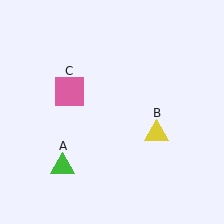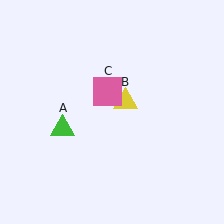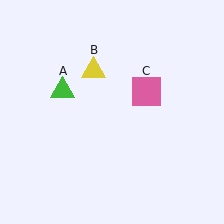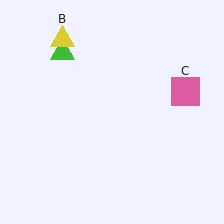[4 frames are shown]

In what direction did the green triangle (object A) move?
The green triangle (object A) moved up.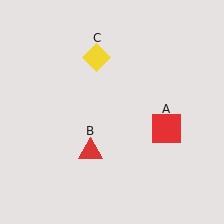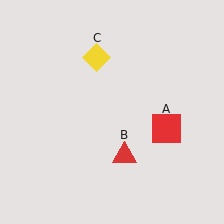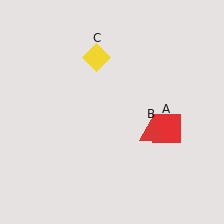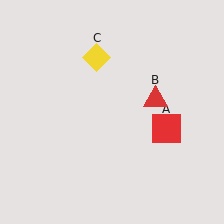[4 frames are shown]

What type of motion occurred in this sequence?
The red triangle (object B) rotated counterclockwise around the center of the scene.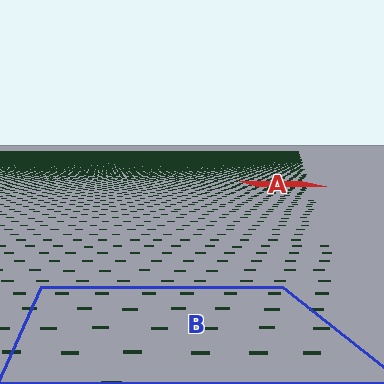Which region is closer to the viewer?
Region B is closer. The texture elements there are larger and more spread out.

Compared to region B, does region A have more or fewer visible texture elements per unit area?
Region A has more texture elements per unit area — they are packed more densely because it is farther away.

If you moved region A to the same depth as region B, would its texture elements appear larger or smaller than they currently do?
They would appear larger. At a closer depth, the same texture elements are projected at a bigger on-screen size.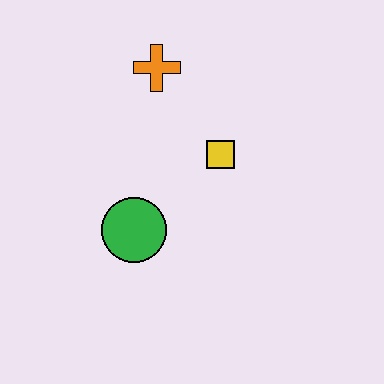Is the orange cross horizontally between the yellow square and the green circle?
Yes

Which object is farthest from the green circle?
The orange cross is farthest from the green circle.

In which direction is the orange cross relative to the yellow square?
The orange cross is above the yellow square.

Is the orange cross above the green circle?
Yes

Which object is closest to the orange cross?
The yellow square is closest to the orange cross.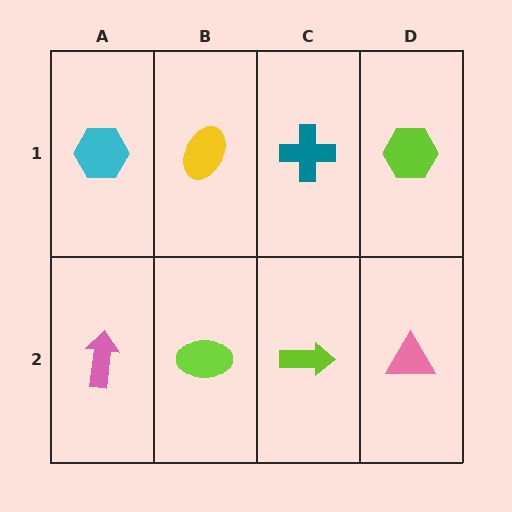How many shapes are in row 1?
4 shapes.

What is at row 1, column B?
A yellow ellipse.